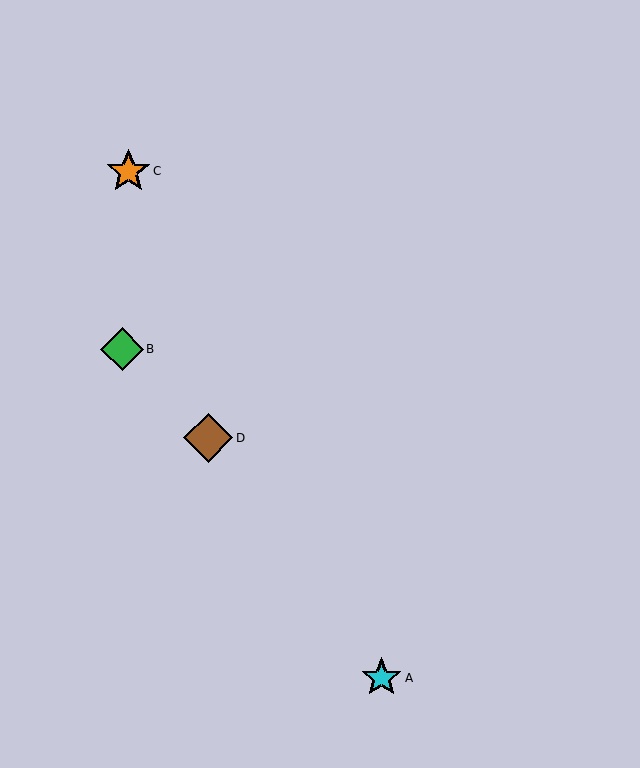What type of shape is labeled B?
Shape B is a green diamond.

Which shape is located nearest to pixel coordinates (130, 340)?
The green diamond (labeled B) at (122, 349) is nearest to that location.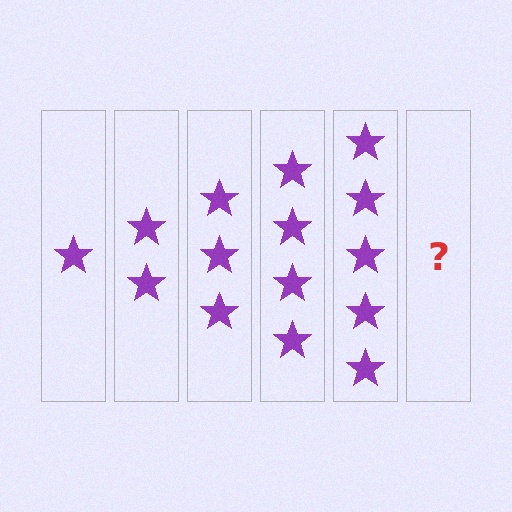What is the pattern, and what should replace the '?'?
The pattern is that each step adds one more star. The '?' should be 6 stars.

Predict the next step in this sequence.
The next step is 6 stars.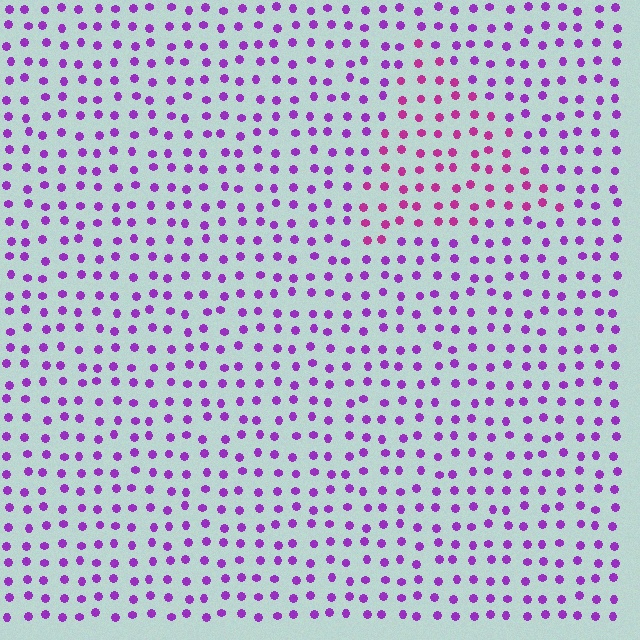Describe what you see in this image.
The image is filled with small purple elements in a uniform arrangement. A triangle-shaped region is visible where the elements are tinted to a slightly different hue, forming a subtle color boundary.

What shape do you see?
I see a triangle.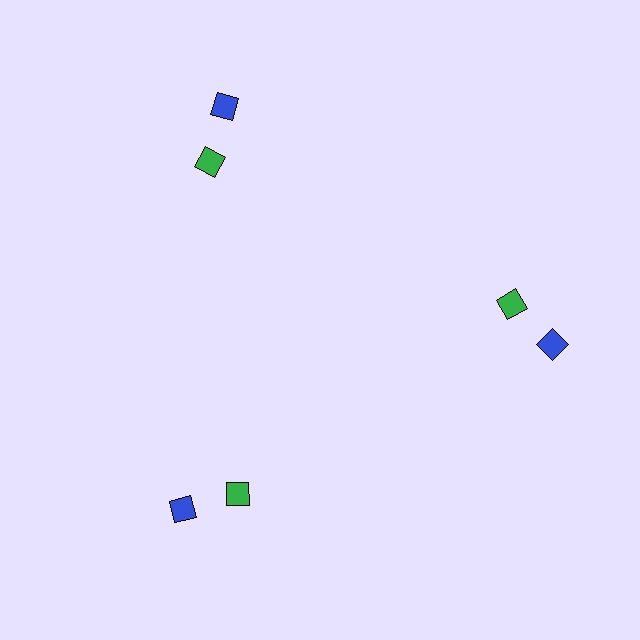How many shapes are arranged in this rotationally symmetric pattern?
There are 6 shapes, arranged in 3 groups of 2.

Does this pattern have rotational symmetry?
Yes, this pattern has 3-fold rotational symmetry. It looks the same after rotating 120 degrees around the center.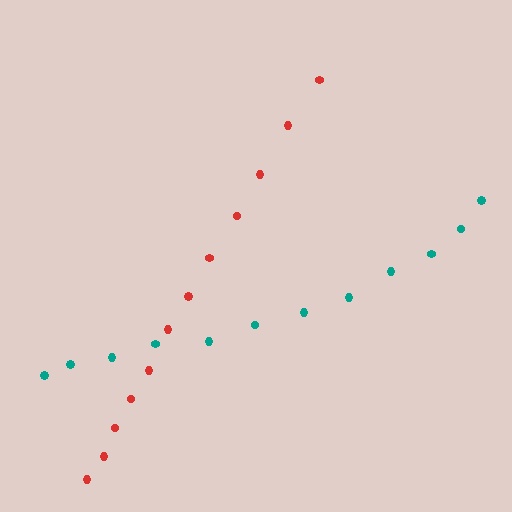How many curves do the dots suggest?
There are 2 distinct paths.